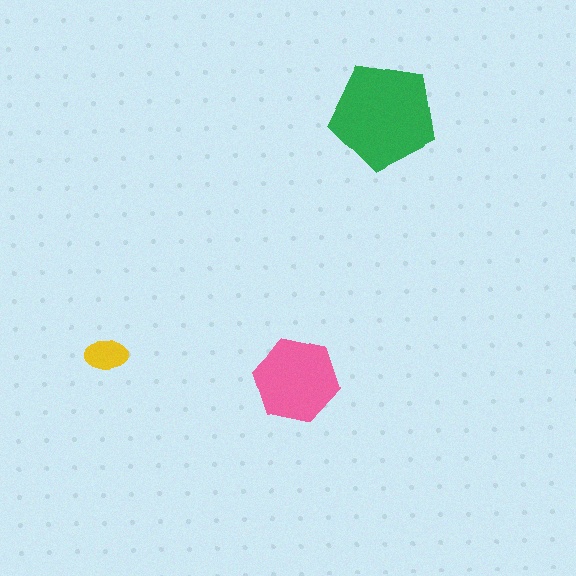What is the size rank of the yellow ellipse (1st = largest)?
3rd.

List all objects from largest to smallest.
The green pentagon, the pink hexagon, the yellow ellipse.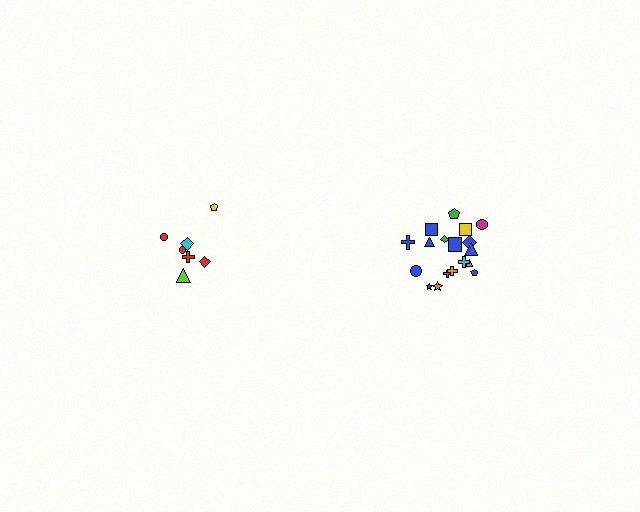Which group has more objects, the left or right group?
The right group.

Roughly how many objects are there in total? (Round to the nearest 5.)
Roughly 25 objects in total.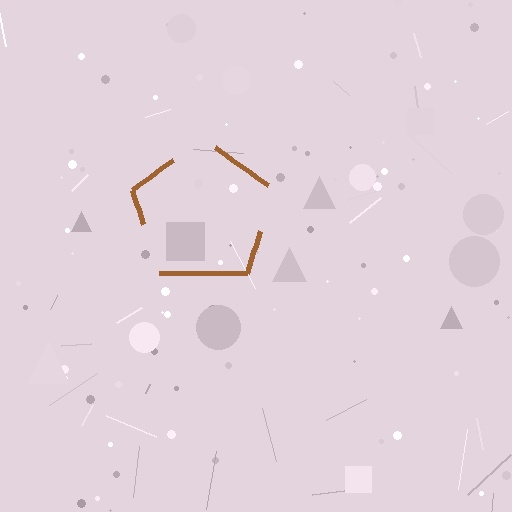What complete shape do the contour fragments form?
The contour fragments form a pentagon.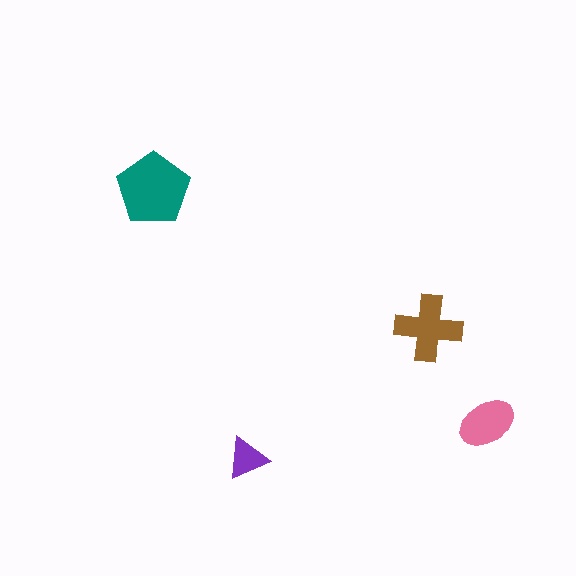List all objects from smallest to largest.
The purple triangle, the pink ellipse, the brown cross, the teal pentagon.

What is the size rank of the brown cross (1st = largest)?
2nd.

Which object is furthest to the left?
The teal pentagon is leftmost.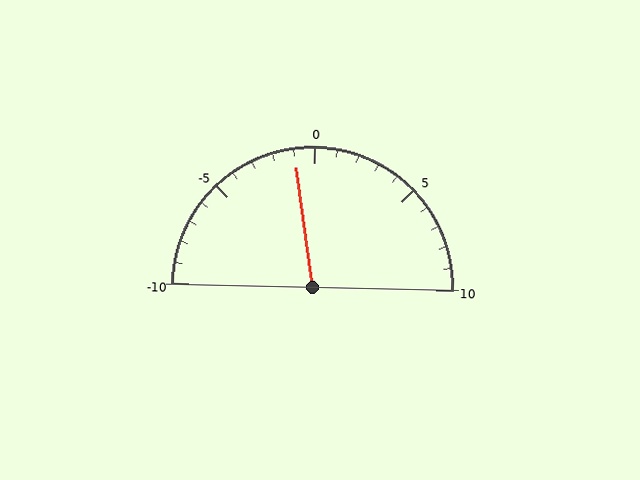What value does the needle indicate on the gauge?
The needle indicates approximately -1.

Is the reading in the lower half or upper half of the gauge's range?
The reading is in the lower half of the range (-10 to 10).